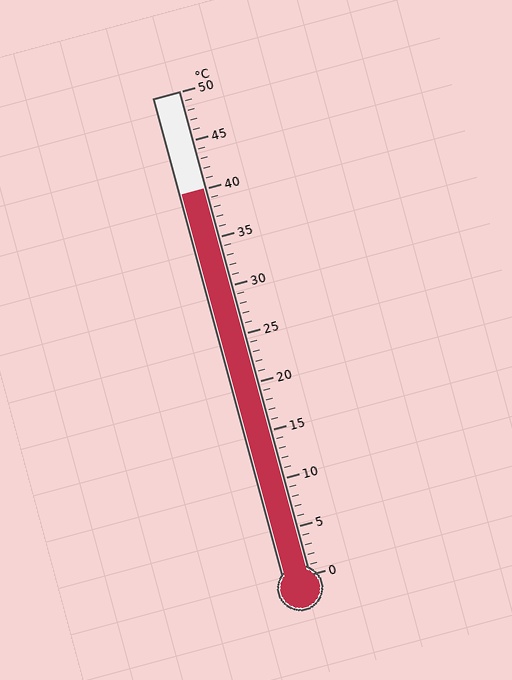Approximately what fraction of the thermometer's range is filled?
The thermometer is filled to approximately 80% of its range.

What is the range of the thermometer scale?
The thermometer scale ranges from 0°C to 50°C.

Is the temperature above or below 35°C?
The temperature is above 35°C.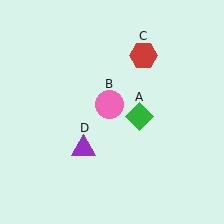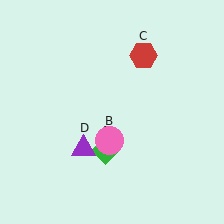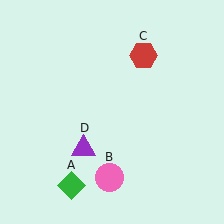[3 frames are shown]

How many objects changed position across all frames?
2 objects changed position: green diamond (object A), pink circle (object B).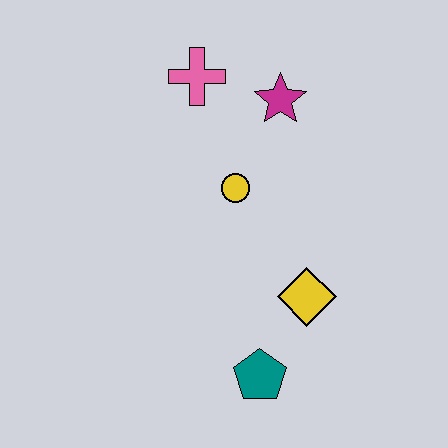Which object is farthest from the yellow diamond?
The pink cross is farthest from the yellow diamond.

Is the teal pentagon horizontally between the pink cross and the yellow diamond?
Yes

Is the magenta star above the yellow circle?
Yes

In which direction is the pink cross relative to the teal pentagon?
The pink cross is above the teal pentagon.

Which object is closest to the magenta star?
The pink cross is closest to the magenta star.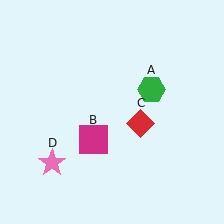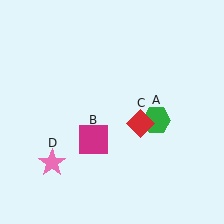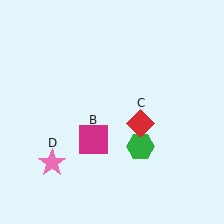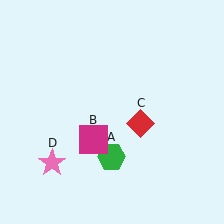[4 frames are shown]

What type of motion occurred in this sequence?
The green hexagon (object A) rotated clockwise around the center of the scene.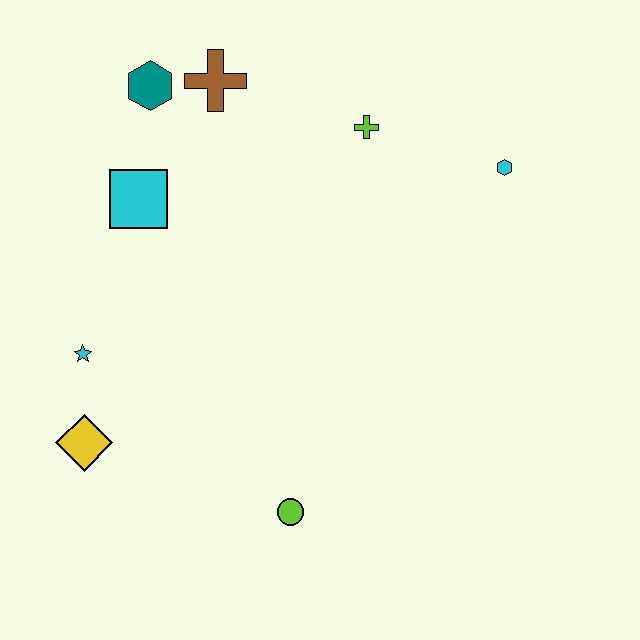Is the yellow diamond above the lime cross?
No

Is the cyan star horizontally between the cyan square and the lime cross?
No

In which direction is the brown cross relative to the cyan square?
The brown cross is above the cyan square.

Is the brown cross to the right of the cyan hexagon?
No